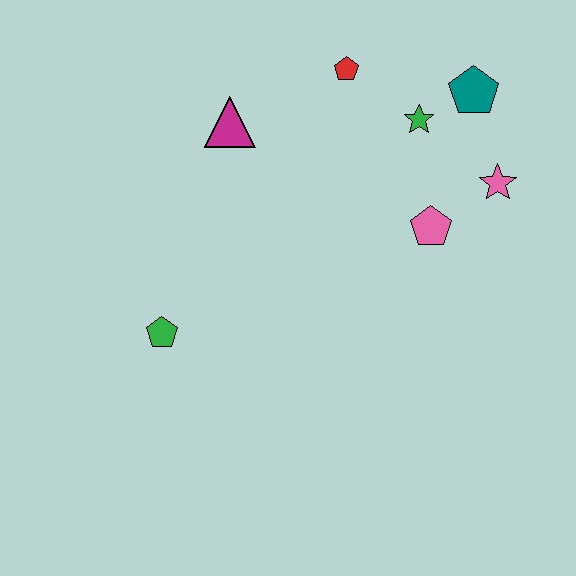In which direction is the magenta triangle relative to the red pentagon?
The magenta triangle is to the left of the red pentagon.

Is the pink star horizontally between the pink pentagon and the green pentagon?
No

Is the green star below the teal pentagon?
Yes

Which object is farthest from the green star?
The green pentagon is farthest from the green star.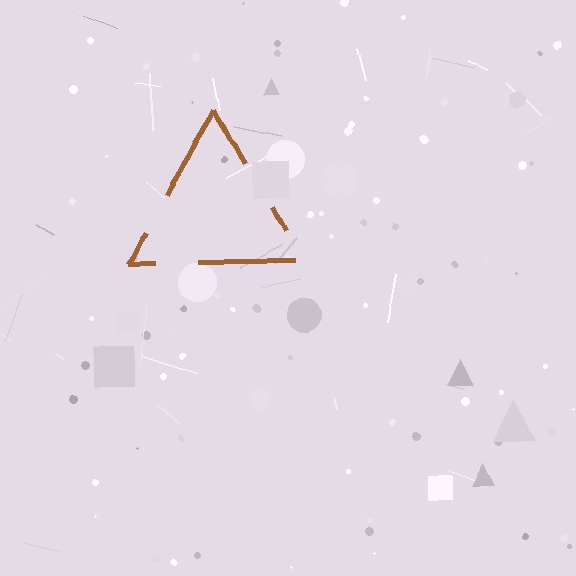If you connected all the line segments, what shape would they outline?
They would outline a triangle.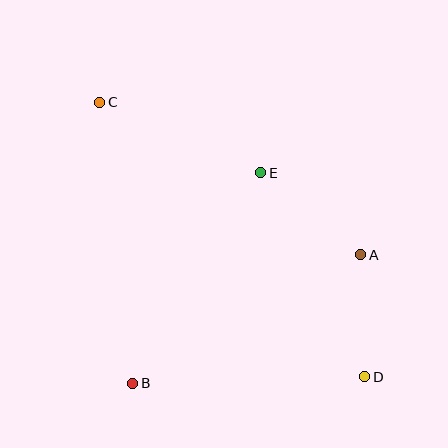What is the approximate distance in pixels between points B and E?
The distance between B and E is approximately 246 pixels.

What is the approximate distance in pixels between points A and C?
The distance between A and C is approximately 303 pixels.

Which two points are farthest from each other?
Points C and D are farthest from each other.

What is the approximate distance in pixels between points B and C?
The distance between B and C is approximately 283 pixels.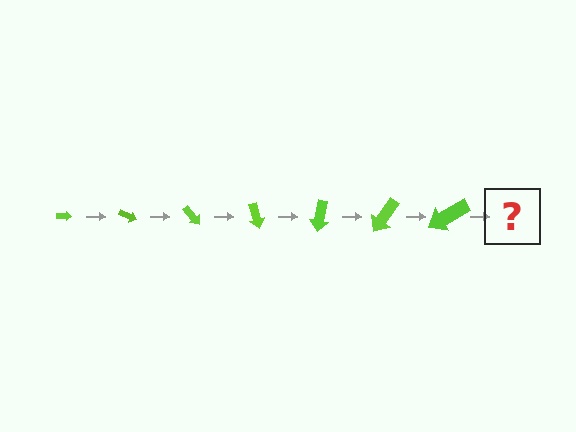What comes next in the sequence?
The next element should be an arrow, larger than the previous one and rotated 175 degrees from the start.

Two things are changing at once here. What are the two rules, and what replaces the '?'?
The two rules are that the arrow grows larger each step and it rotates 25 degrees each step. The '?' should be an arrow, larger than the previous one and rotated 175 degrees from the start.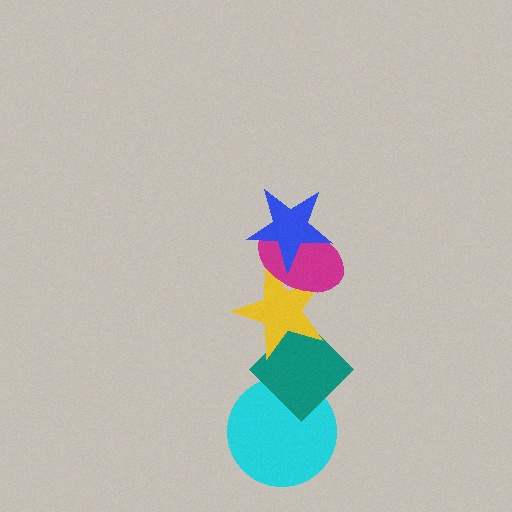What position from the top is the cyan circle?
The cyan circle is 5th from the top.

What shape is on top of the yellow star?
The magenta ellipse is on top of the yellow star.